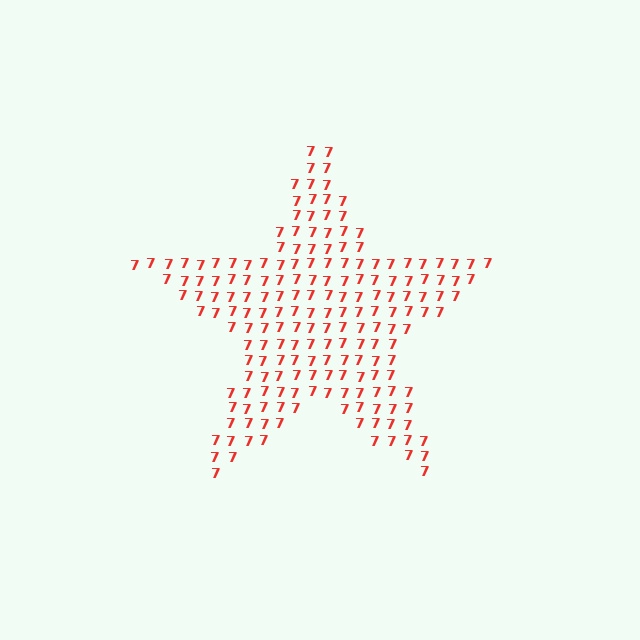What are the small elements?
The small elements are digit 7's.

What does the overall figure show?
The overall figure shows a star.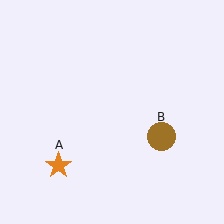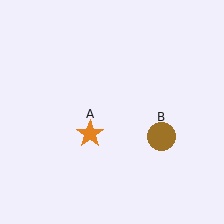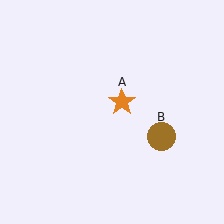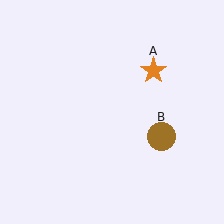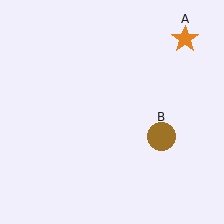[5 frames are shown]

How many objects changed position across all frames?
1 object changed position: orange star (object A).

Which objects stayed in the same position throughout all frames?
Brown circle (object B) remained stationary.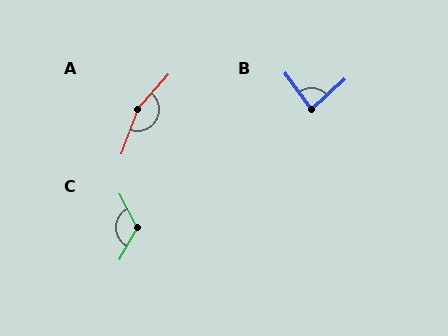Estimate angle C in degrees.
Approximately 123 degrees.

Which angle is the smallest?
B, at approximately 84 degrees.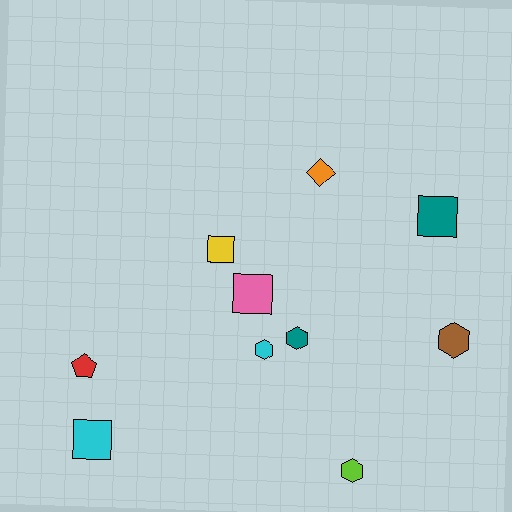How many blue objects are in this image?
There are no blue objects.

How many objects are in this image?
There are 10 objects.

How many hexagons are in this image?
There are 4 hexagons.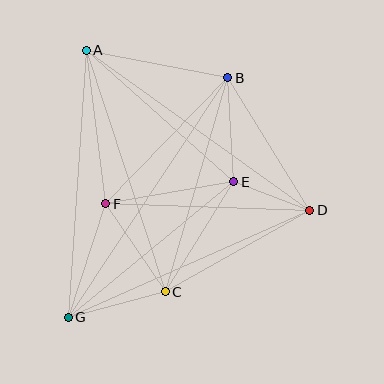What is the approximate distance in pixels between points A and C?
The distance between A and C is approximately 254 pixels.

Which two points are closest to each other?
Points D and E are closest to each other.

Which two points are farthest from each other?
Points B and G are farthest from each other.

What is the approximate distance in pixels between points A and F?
The distance between A and F is approximately 154 pixels.